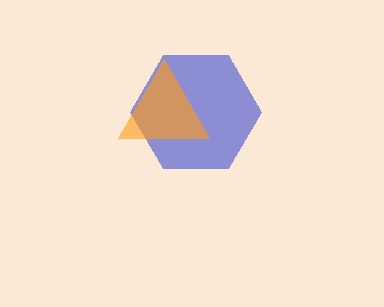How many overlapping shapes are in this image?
There are 2 overlapping shapes in the image.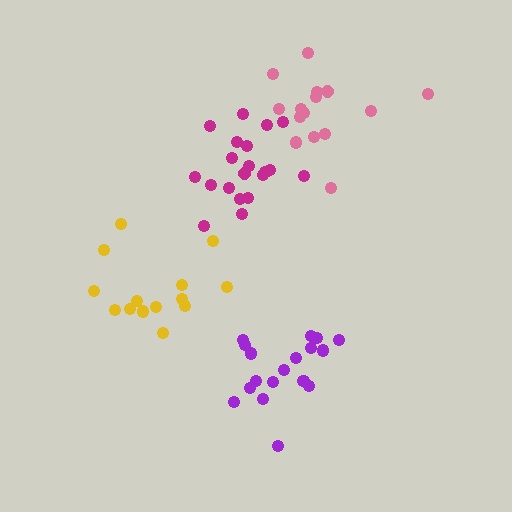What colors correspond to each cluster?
The clusters are colored: pink, magenta, purple, yellow.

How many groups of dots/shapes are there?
There are 4 groups.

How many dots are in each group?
Group 1: 15 dots, Group 2: 20 dots, Group 3: 18 dots, Group 4: 14 dots (67 total).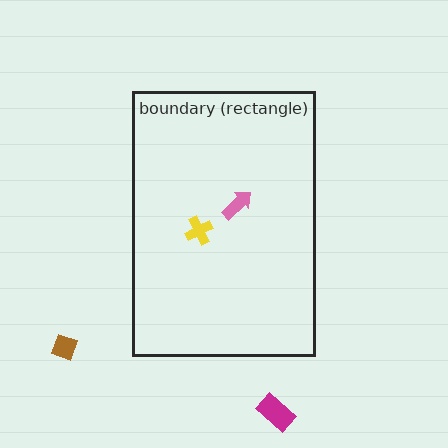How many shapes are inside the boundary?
2 inside, 2 outside.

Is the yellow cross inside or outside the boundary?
Inside.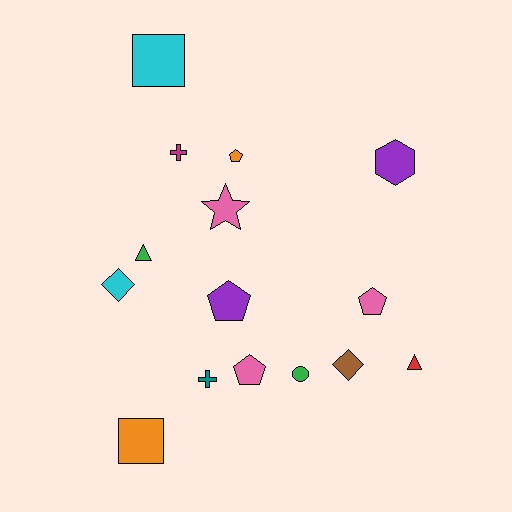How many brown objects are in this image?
There is 1 brown object.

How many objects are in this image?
There are 15 objects.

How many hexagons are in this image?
There is 1 hexagon.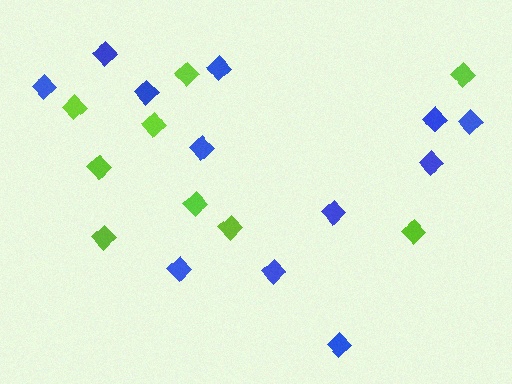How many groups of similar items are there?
There are 2 groups: one group of blue diamonds (12) and one group of lime diamonds (9).